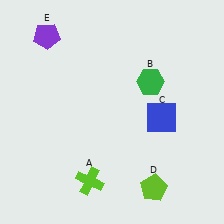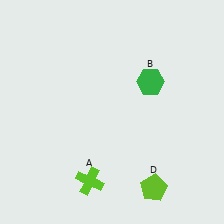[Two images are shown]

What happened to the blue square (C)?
The blue square (C) was removed in Image 2. It was in the bottom-right area of Image 1.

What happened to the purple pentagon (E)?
The purple pentagon (E) was removed in Image 2. It was in the top-left area of Image 1.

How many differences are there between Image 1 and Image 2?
There are 2 differences between the two images.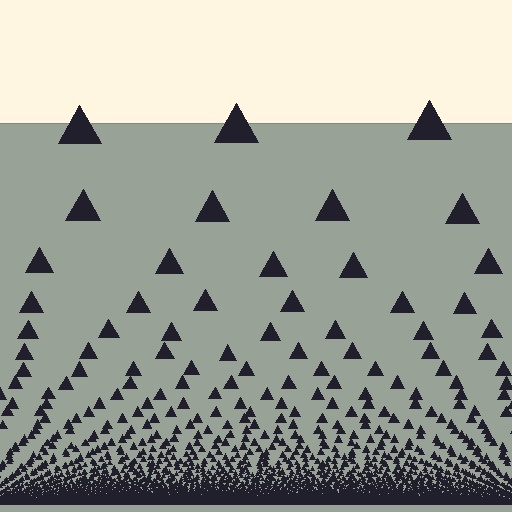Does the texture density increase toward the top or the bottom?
Density increases toward the bottom.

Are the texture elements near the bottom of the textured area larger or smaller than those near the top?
Smaller. The gradient is inverted — elements near the bottom are smaller and denser.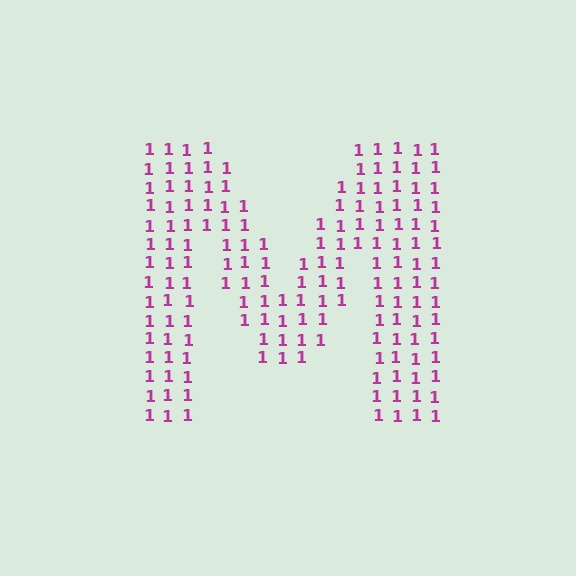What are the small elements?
The small elements are digit 1's.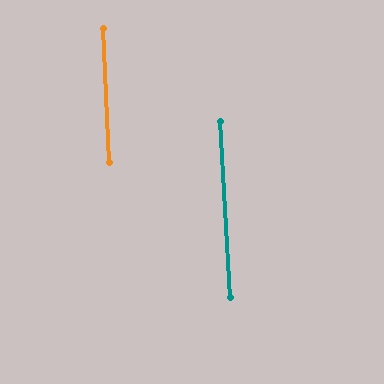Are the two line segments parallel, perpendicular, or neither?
Parallel — their directions differ by only 0.5°.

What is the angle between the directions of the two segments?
Approximately 0 degrees.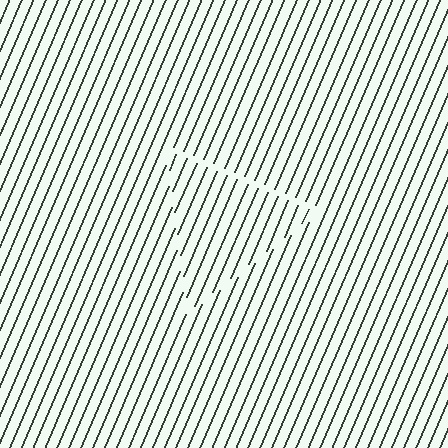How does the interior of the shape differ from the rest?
The interior of the shape contains the same grating, shifted by half a period — the contour is defined by the phase discontinuity where line-ends from the inner and outer gratings abut.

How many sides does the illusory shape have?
3 sides — the line-ends trace a triangle.